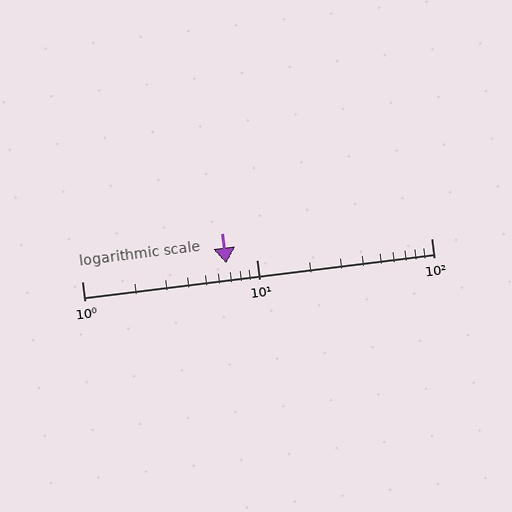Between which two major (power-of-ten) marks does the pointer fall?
The pointer is between 1 and 10.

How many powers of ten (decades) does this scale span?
The scale spans 2 decades, from 1 to 100.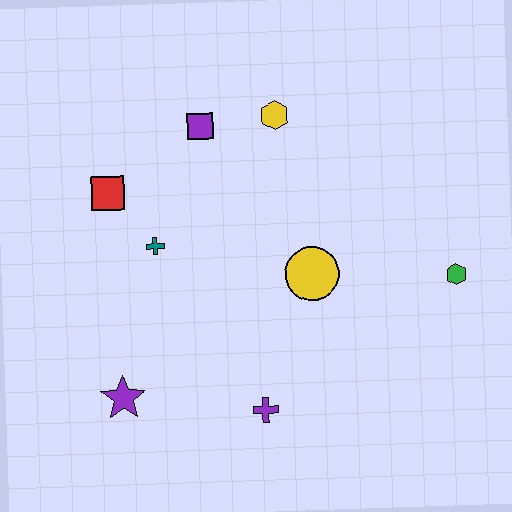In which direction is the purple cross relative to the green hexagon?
The purple cross is to the left of the green hexagon.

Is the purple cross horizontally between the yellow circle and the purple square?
Yes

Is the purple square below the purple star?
No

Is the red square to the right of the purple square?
No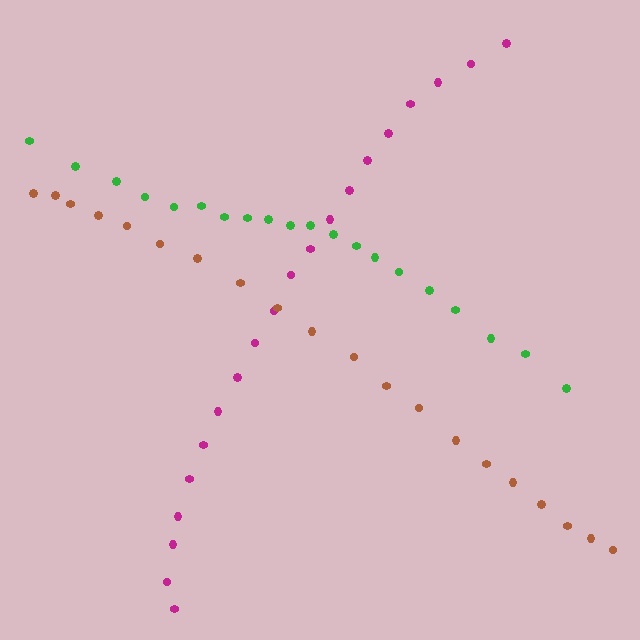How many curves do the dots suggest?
There are 3 distinct paths.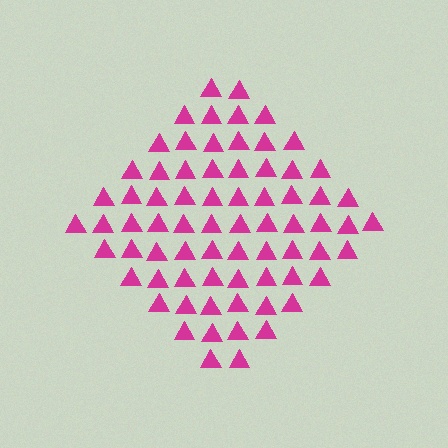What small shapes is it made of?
It is made of small triangles.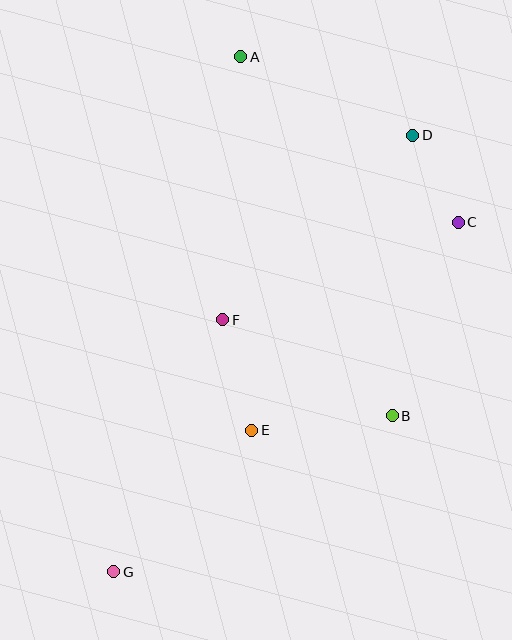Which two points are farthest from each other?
Points A and G are farthest from each other.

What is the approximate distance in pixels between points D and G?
The distance between D and G is approximately 529 pixels.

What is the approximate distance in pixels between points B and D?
The distance between B and D is approximately 281 pixels.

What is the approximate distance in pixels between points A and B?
The distance between A and B is approximately 390 pixels.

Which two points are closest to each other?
Points C and D are closest to each other.